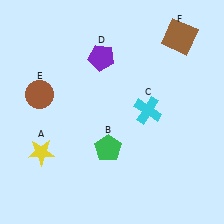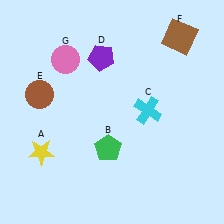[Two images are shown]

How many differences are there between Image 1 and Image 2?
There is 1 difference between the two images.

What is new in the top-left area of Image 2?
A pink circle (G) was added in the top-left area of Image 2.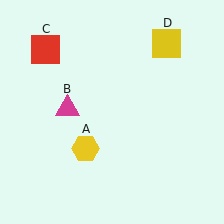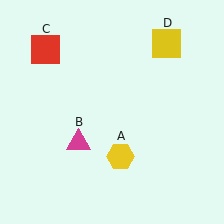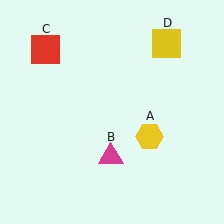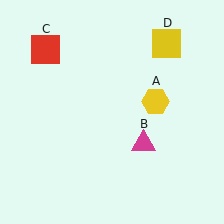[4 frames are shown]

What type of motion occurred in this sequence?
The yellow hexagon (object A), magenta triangle (object B) rotated counterclockwise around the center of the scene.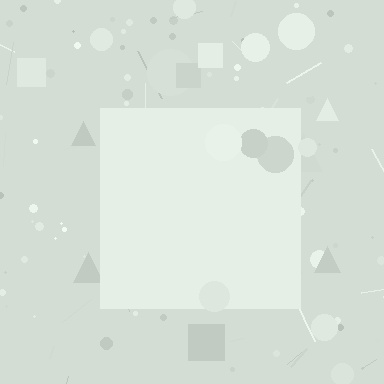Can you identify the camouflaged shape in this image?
The camouflaged shape is a square.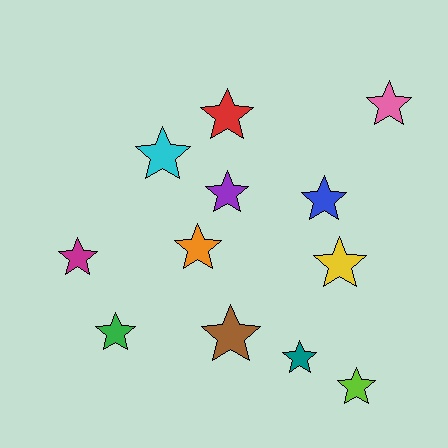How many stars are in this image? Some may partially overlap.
There are 12 stars.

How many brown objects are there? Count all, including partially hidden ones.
There is 1 brown object.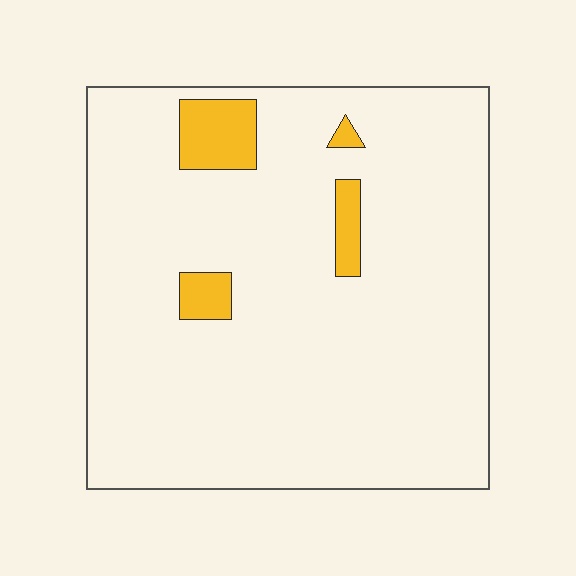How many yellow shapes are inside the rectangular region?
4.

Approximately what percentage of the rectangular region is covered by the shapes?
Approximately 5%.